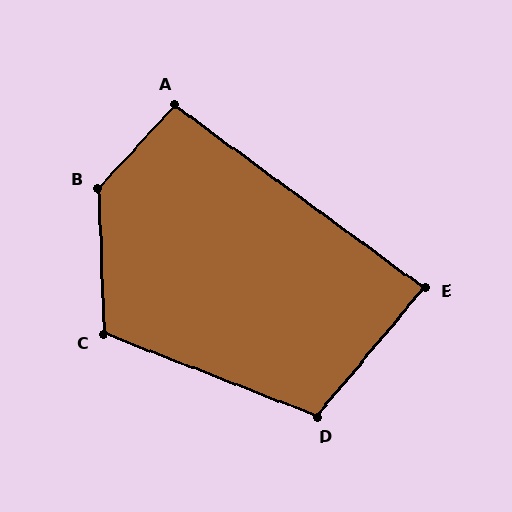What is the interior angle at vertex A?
Approximately 96 degrees (obtuse).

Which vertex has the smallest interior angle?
E, at approximately 86 degrees.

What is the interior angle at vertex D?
Approximately 109 degrees (obtuse).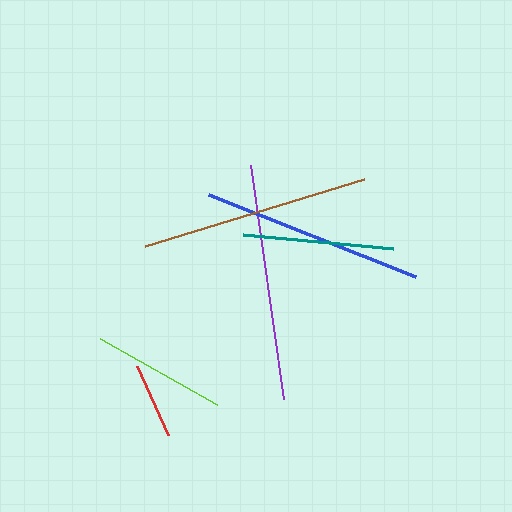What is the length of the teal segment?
The teal segment is approximately 151 pixels long.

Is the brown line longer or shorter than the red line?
The brown line is longer than the red line.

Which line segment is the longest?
The purple line is the longest at approximately 236 pixels.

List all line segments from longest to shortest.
From longest to shortest: purple, brown, blue, teal, lime, red.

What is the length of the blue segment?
The blue segment is approximately 223 pixels long.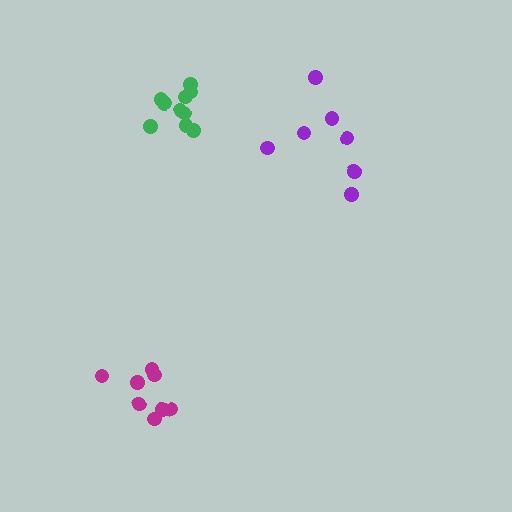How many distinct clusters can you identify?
There are 3 distinct clusters.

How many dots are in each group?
Group 1: 7 dots, Group 2: 10 dots, Group 3: 8 dots (25 total).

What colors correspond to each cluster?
The clusters are colored: purple, green, magenta.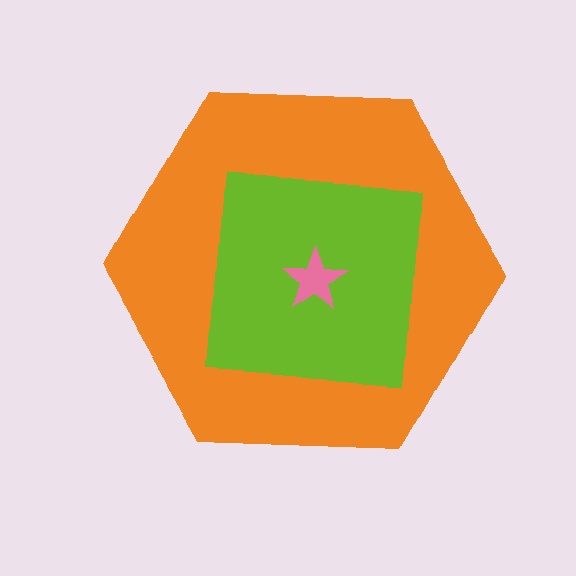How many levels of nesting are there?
3.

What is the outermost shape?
The orange hexagon.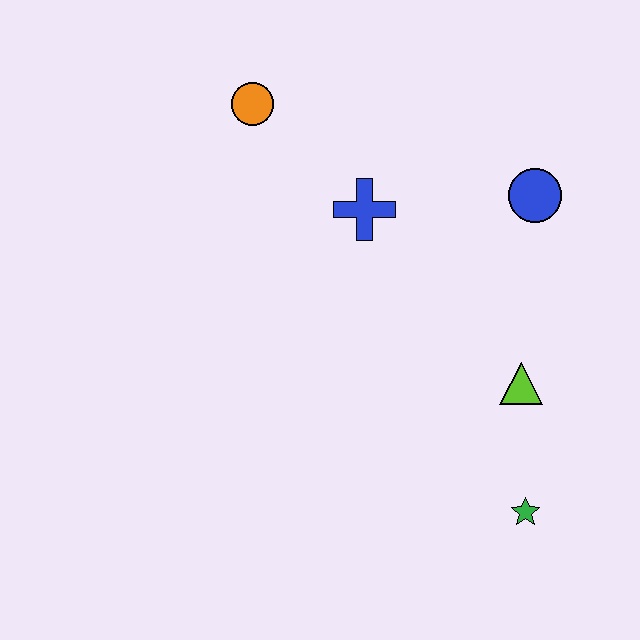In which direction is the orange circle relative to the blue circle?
The orange circle is to the left of the blue circle.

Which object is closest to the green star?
The lime triangle is closest to the green star.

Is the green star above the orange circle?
No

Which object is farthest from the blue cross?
The green star is farthest from the blue cross.